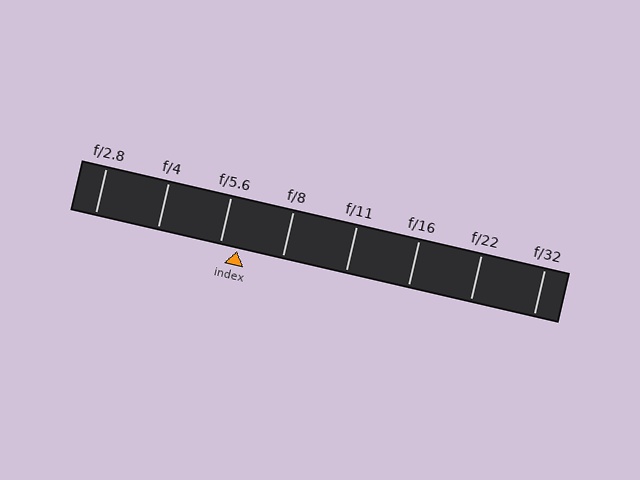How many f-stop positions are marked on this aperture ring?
There are 8 f-stop positions marked.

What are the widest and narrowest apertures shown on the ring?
The widest aperture shown is f/2.8 and the narrowest is f/32.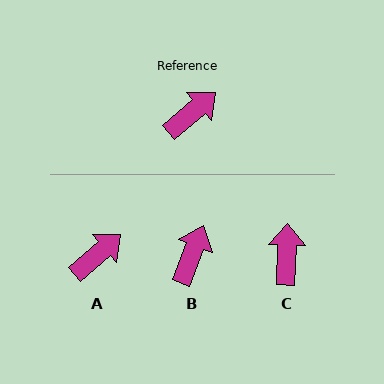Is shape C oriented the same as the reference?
No, it is off by about 47 degrees.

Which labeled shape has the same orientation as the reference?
A.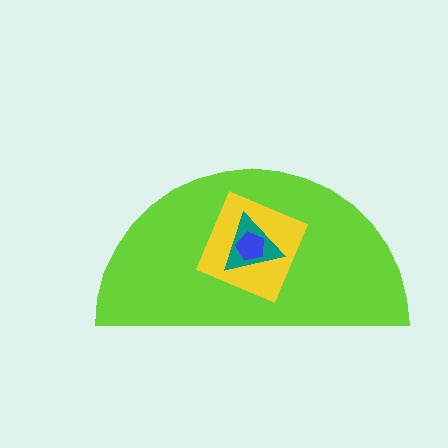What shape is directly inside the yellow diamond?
The teal triangle.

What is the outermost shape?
The lime semicircle.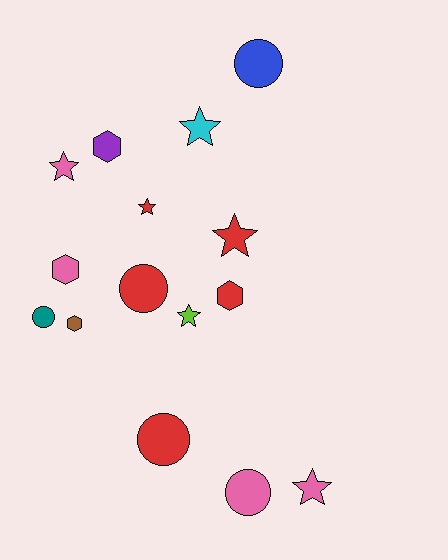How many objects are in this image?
There are 15 objects.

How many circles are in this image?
There are 5 circles.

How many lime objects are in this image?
There is 1 lime object.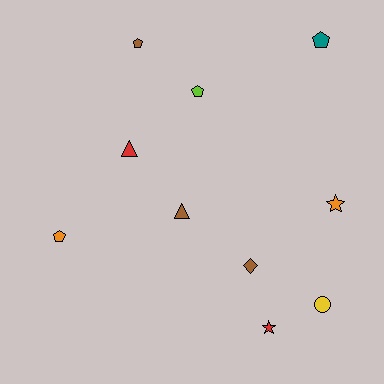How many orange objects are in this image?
There are 2 orange objects.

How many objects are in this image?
There are 10 objects.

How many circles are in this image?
There is 1 circle.